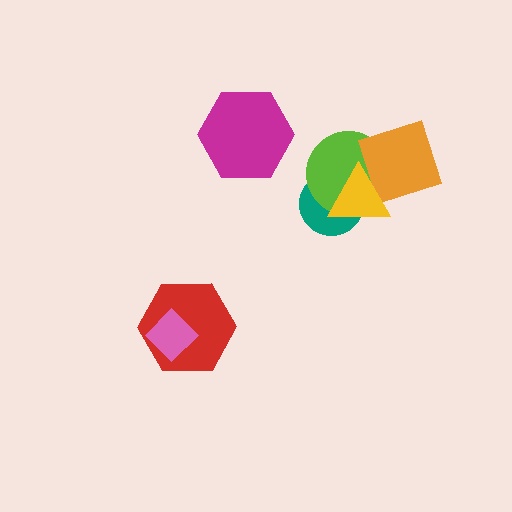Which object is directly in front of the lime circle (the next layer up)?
The orange square is directly in front of the lime circle.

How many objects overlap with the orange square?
2 objects overlap with the orange square.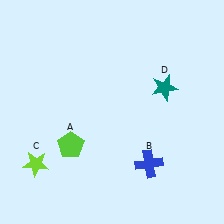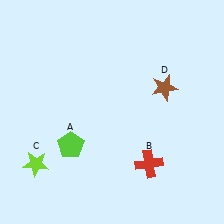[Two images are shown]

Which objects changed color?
B changed from blue to red. D changed from teal to brown.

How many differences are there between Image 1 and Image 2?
There are 2 differences between the two images.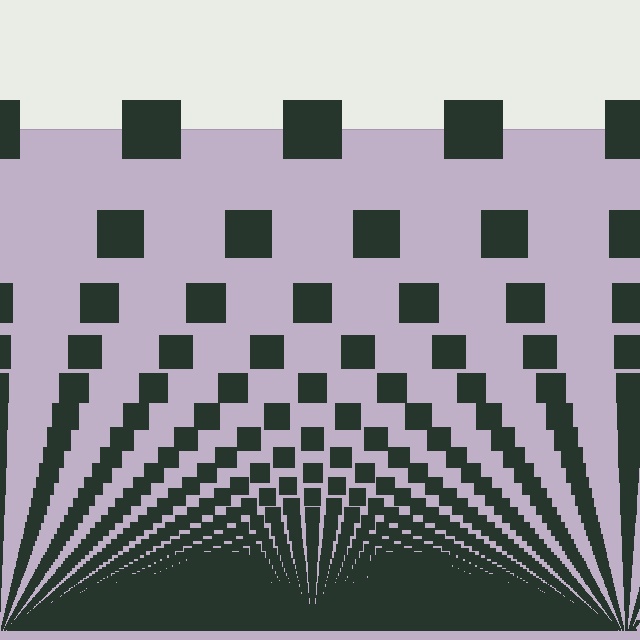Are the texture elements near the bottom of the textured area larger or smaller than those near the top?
Smaller. The gradient is inverted — elements near the bottom are smaller and denser.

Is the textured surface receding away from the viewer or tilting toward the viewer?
The surface appears to tilt toward the viewer. Texture elements get larger and sparser toward the top.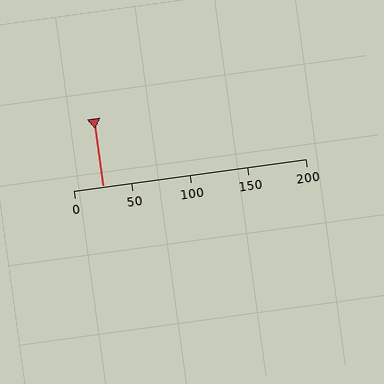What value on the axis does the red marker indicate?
The marker indicates approximately 25.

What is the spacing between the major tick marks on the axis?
The major ticks are spaced 50 apart.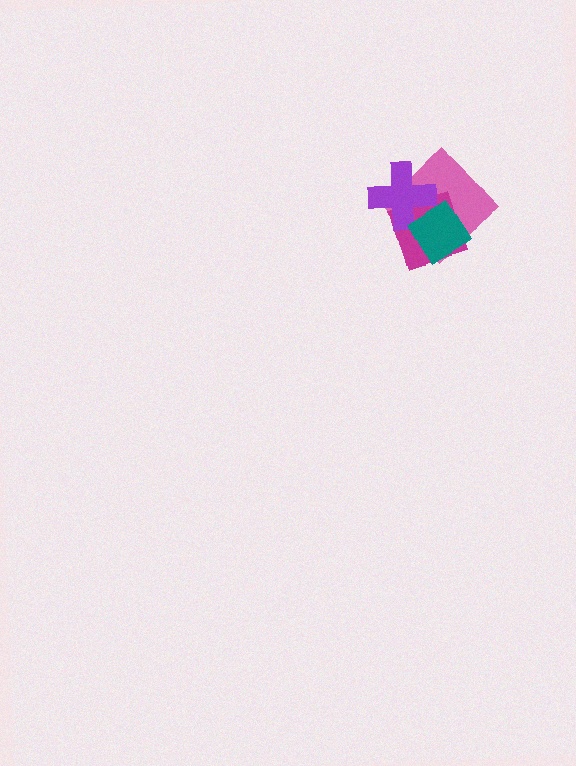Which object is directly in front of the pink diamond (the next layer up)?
The magenta square is directly in front of the pink diamond.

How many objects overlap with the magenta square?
3 objects overlap with the magenta square.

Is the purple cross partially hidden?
Yes, it is partially covered by another shape.